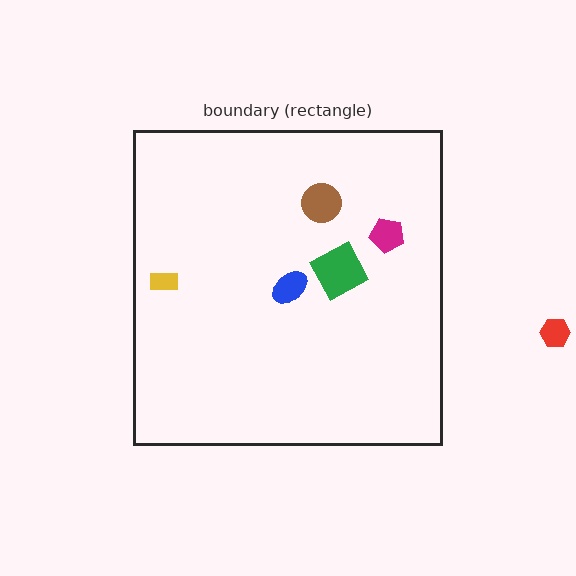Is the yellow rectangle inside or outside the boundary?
Inside.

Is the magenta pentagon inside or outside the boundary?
Inside.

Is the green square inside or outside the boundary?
Inside.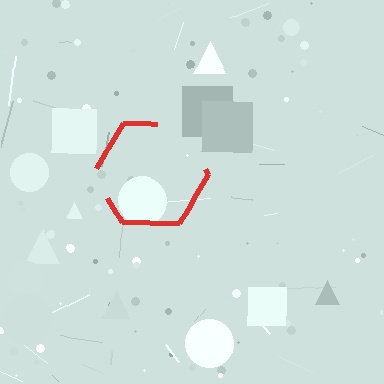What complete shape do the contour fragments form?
The contour fragments form a hexagon.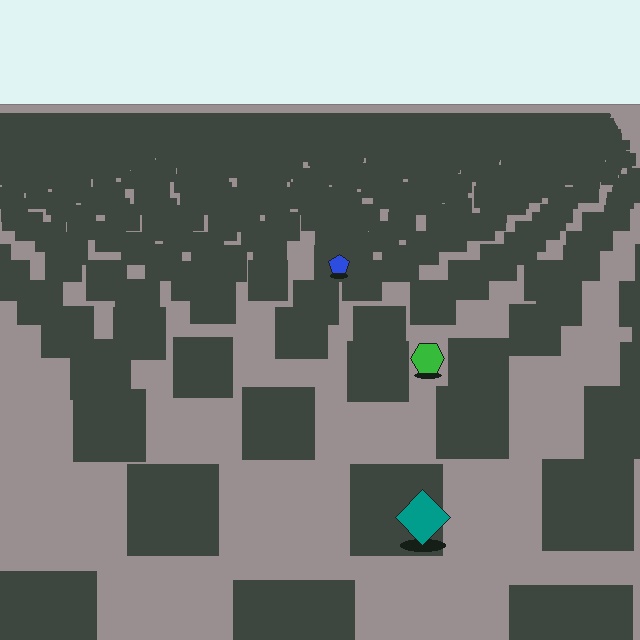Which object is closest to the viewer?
The teal diamond is closest. The texture marks near it are larger and more spread out.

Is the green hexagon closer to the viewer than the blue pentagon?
Yes. The green hexagon is closer — you can tell from the texture gradient: the ground texture is coarser near it.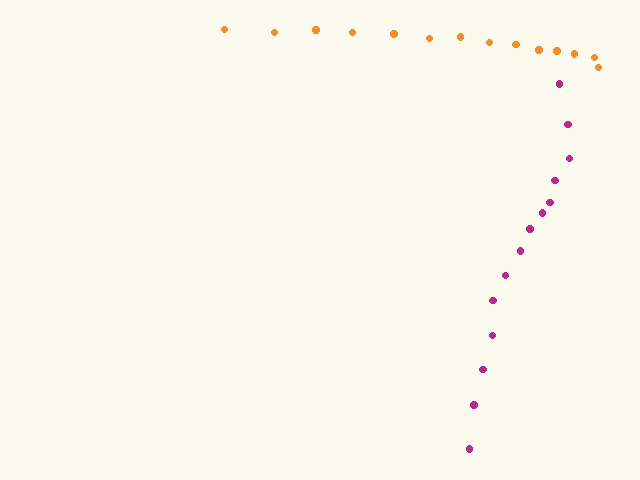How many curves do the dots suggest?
There are 2 distinct paths.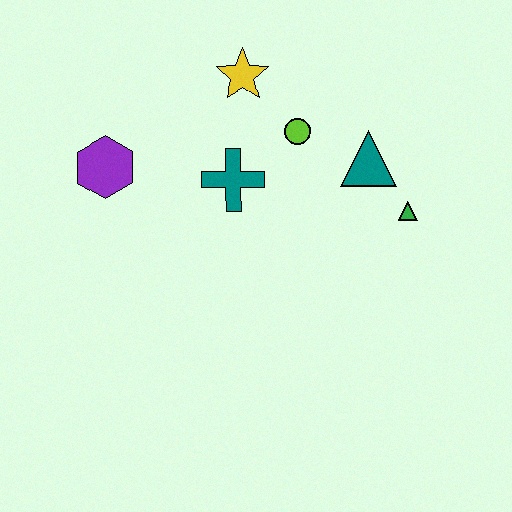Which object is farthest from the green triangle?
The purple hexagon is farthest from the green triangle.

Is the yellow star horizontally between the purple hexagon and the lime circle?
Yes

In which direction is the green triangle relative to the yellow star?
The green triangle is to the right of the yellow star.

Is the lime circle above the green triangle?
Yes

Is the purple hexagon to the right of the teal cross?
No